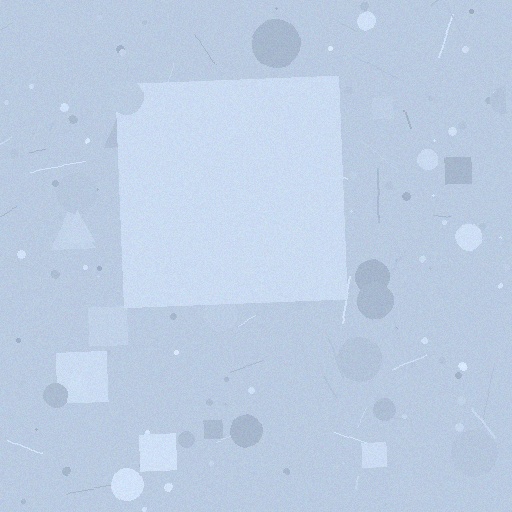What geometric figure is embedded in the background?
A square is embedded in the background.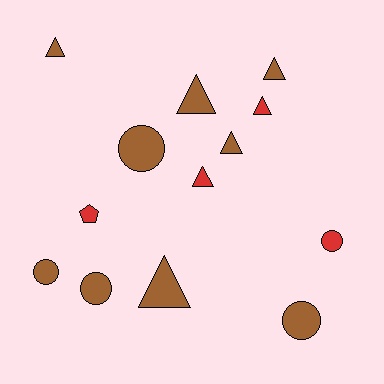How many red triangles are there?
There are 2 red triangles.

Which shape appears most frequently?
Triangle, with 7 objects.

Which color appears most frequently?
Brown, with 9 objects.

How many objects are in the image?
There are 13 objects.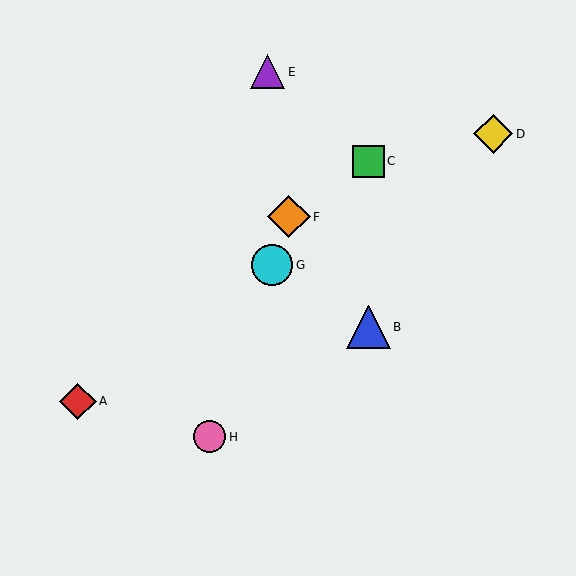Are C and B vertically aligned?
Yes, both are at x≈368.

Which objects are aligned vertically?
Objects B, C are aligned vertically.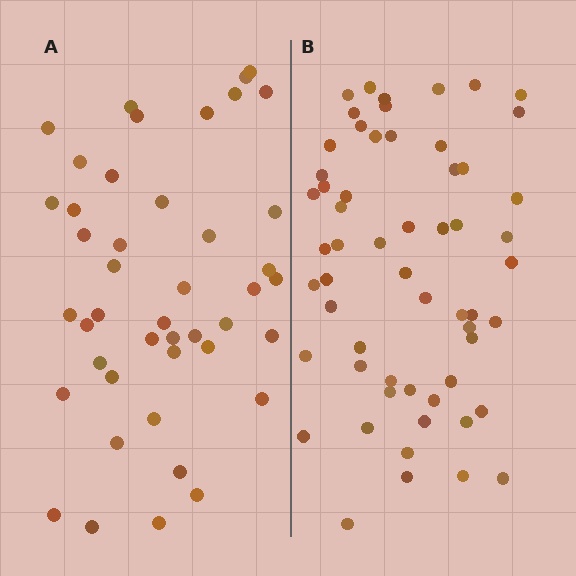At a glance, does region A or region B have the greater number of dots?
Region B (the right region) has more dots.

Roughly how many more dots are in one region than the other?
Region B has approximately 15 more dots than region A.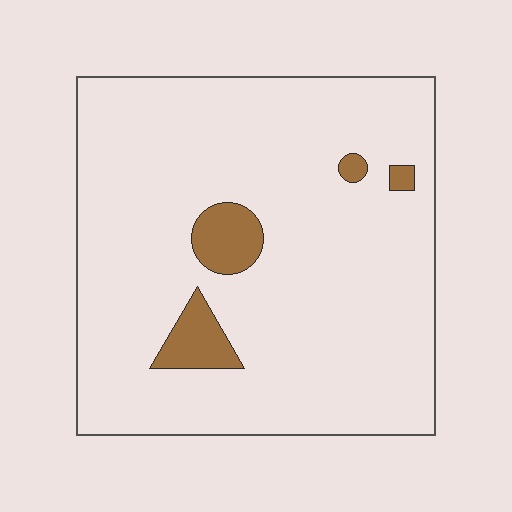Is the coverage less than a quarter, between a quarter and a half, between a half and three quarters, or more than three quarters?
Less than a quarter.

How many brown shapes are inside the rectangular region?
4.